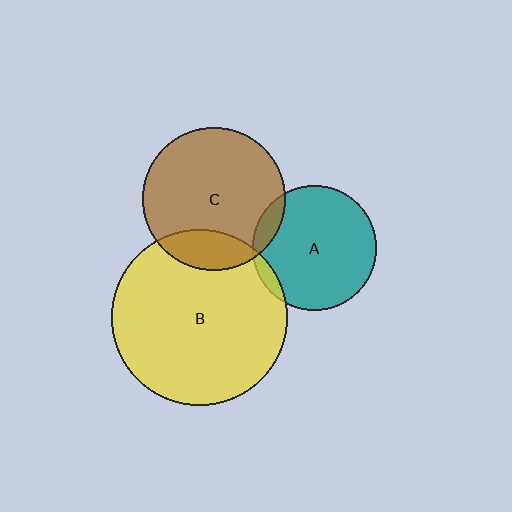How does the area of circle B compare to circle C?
Approximately 1.5 times.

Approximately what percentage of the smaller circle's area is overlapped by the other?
Approximately 10%.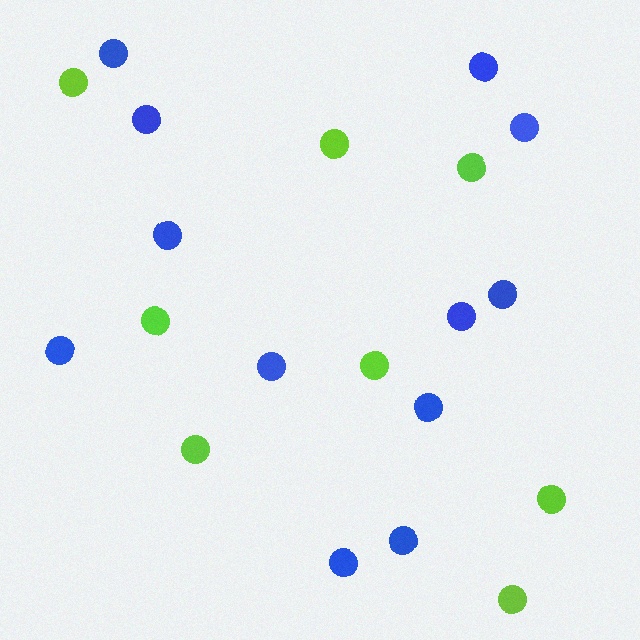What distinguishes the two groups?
There are 2 groups: one group of lime circles (8) and one group of blue circles (12).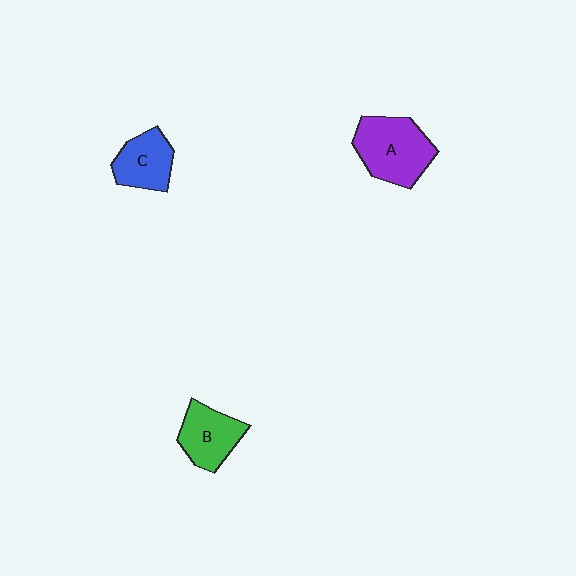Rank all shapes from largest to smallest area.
From largest to smallest: A (purple), B (green), C (blue).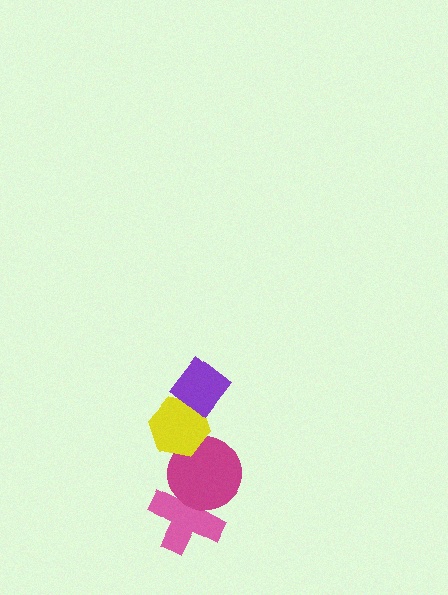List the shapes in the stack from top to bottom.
From top to bottom: the purple diamond, the yellow hexagon, the magenta circle, the pink cross.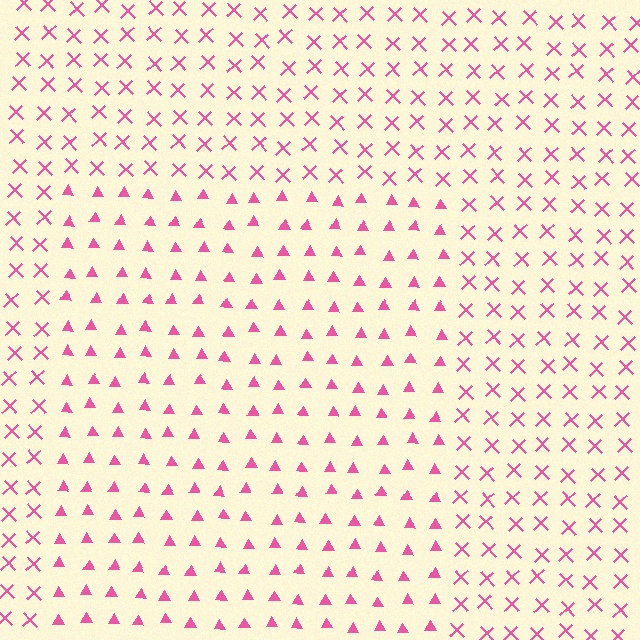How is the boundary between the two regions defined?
The boundary is defined by a change in element shape: triangles inside vs. X marks outside. All elements share the same color and spacing.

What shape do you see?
I see a rectangle.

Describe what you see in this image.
The image is filled with small pink elements arranged in a uniform grid. A rectangle-shaped region contains triangles, while the surrounding area contains X marks. The boundary is defined purely by the change in element shape.